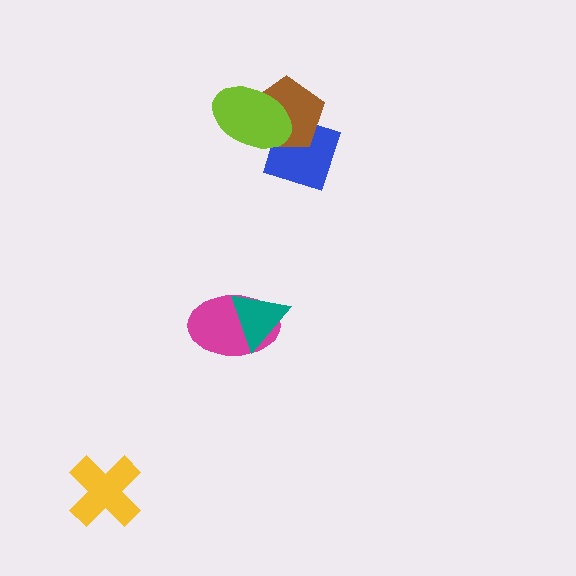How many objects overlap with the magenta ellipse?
1 object overlaps with the magenta ellipse.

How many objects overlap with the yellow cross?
0 objects overlap with the yellow cross.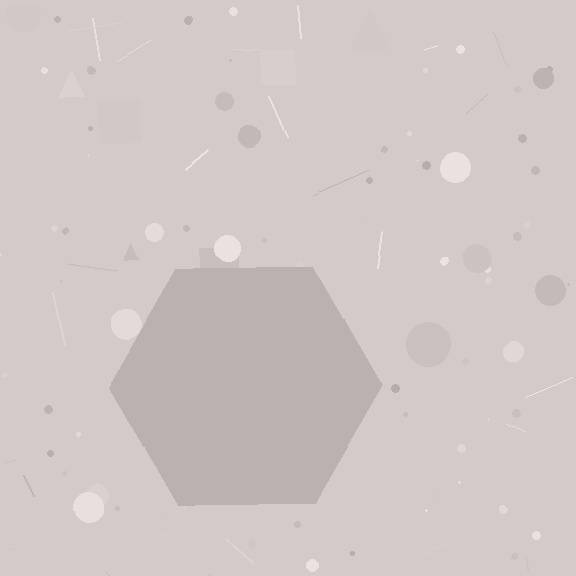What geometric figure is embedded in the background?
A hexagon is embedded in the background.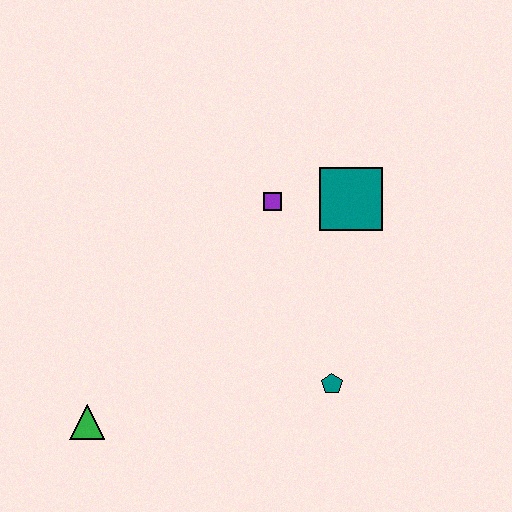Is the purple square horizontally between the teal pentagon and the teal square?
No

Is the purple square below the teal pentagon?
No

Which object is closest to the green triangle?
The teal pentagon is closest to the green triangle.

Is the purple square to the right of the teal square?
No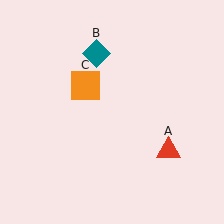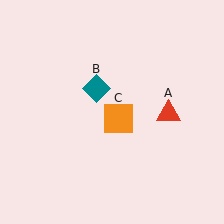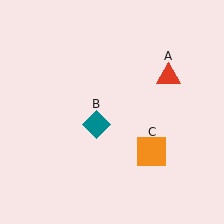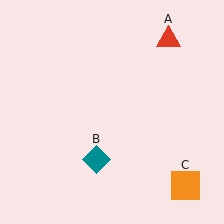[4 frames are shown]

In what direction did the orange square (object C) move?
The orange square (object C) moved down and to the right.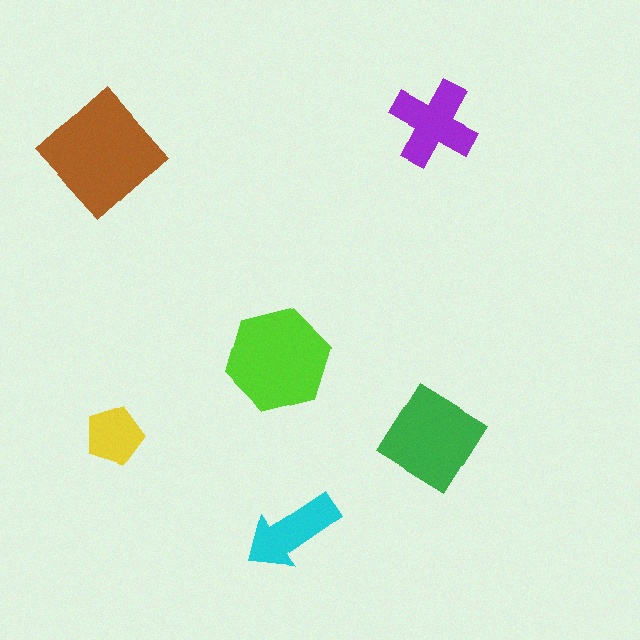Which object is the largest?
The brown diamond.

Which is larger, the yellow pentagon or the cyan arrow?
The cyan arrow.